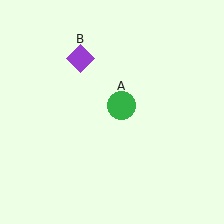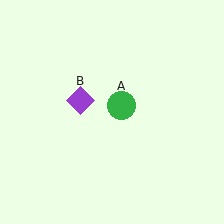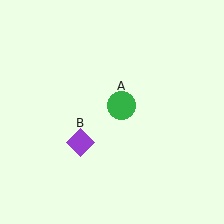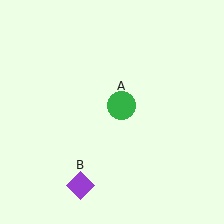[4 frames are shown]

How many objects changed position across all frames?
1 object changed position: purple diamond (object B).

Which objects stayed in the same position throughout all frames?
Green circle (object A) remained stationary.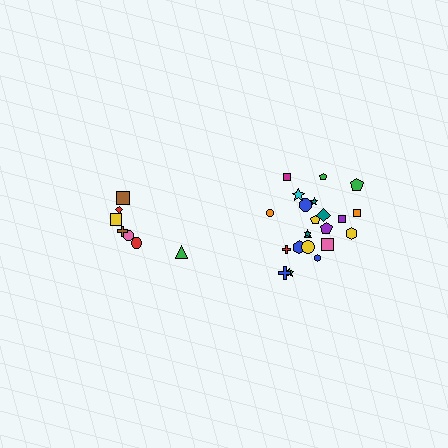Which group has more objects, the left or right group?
The right group.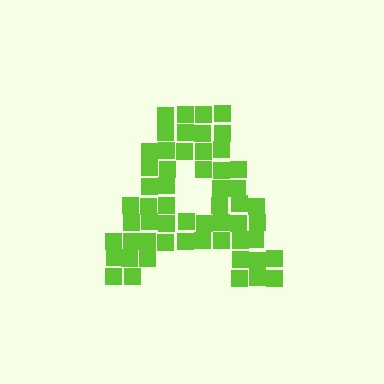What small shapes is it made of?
It is made of small squares.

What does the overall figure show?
The overall figure shows the letter A.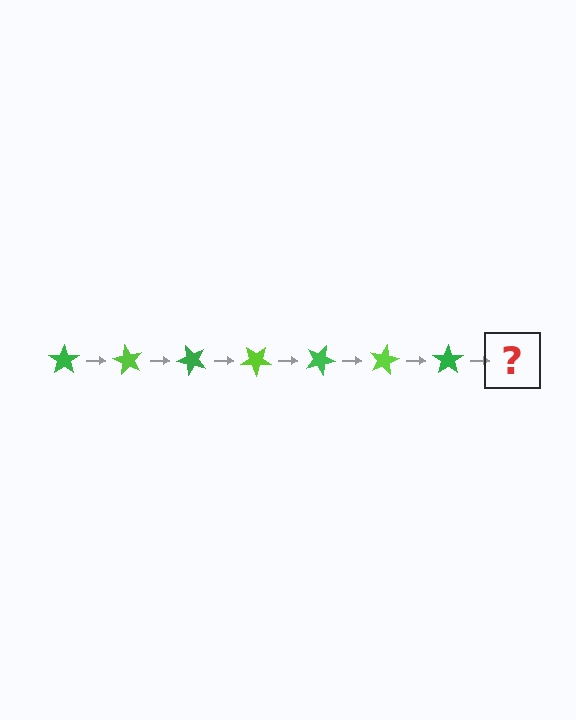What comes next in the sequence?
The next element should be a lime star, rotated 420 degrees from the start.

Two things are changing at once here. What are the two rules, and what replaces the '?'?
The two rules are that it rotates 60 degrees each step and the color cycles through green and lime. The '?' should be a lime star, rotated 420 degrees from the start.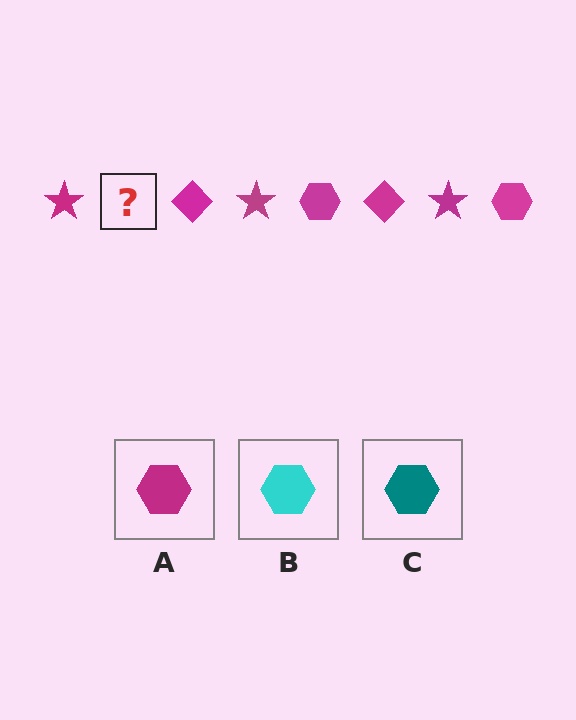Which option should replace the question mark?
Option A.